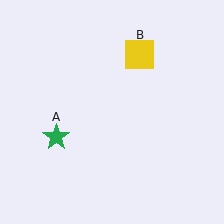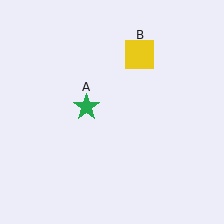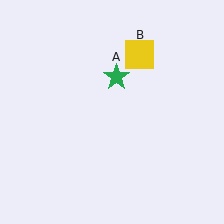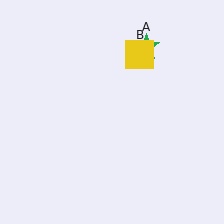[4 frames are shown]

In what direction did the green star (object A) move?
The green star (object A) moved up and to the right.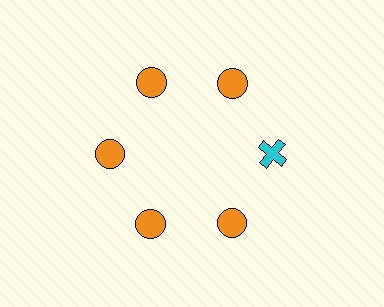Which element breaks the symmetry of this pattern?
The cyan cross at roughly the 3 o'clock position breaks the symmetry. All other shapes are orange circles.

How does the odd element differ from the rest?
It differs in both color (cyan instead of orange) and shape (cross instead of circle).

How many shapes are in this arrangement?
There are 6 shapes arranged in a ring pattern.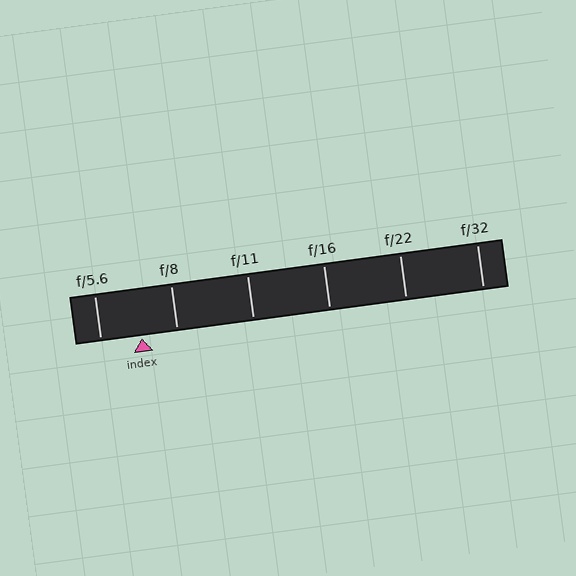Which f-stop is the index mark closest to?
The index mark is closest to f/8.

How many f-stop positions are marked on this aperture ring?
There are 6 f-stop positions marked.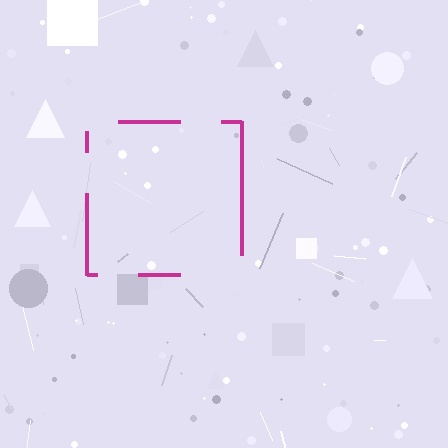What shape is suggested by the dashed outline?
The dashed outline suggests a square.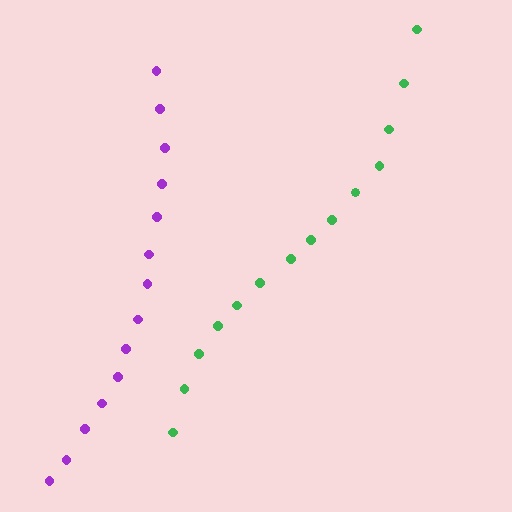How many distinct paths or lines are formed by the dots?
There are 2 distinct paths.